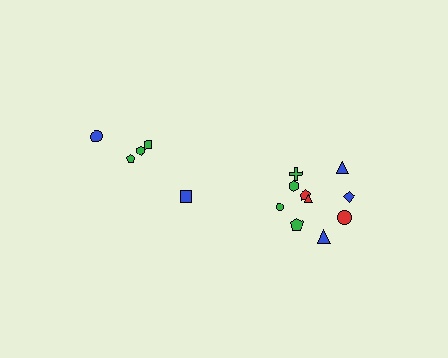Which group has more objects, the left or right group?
The right group.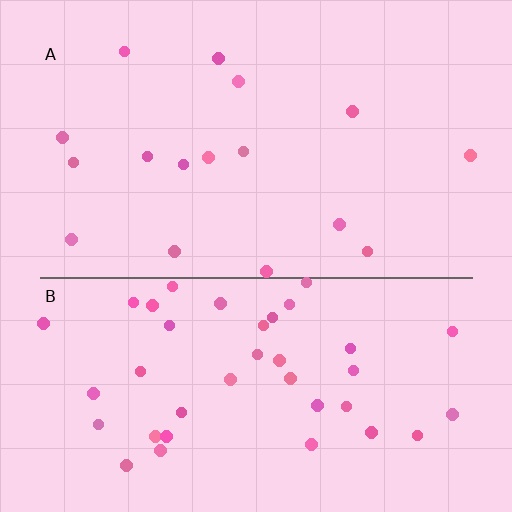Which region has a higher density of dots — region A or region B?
B (the bottom).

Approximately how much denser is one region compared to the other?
Approximately 2.4× — region B over region A.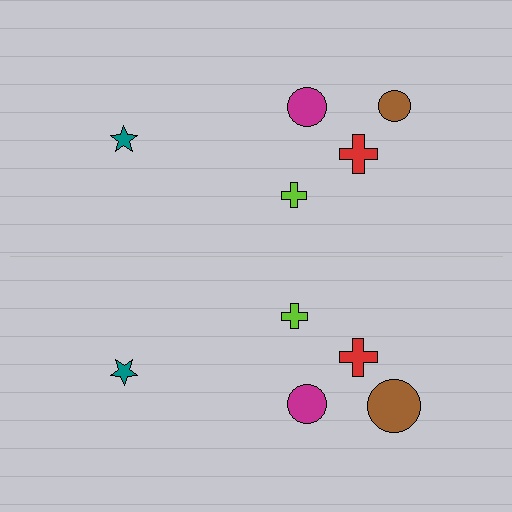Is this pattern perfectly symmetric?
No, the pattern is not perfectly symmetric. The brown circle on the bottom side has a different size than its mirror counterpart.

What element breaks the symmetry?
The brown circle on the bottom side has a different size than its mirror counterpart.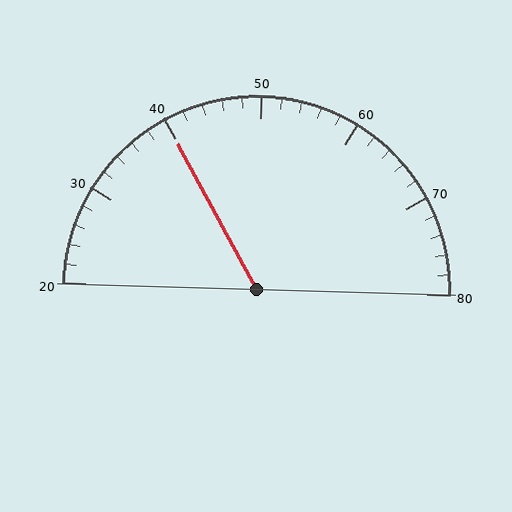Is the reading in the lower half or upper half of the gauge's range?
The reading is in the lower half of the range (20 to 80).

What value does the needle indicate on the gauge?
The needle indicates approximately 40.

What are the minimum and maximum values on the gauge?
The gauge ranges from 20 to 80.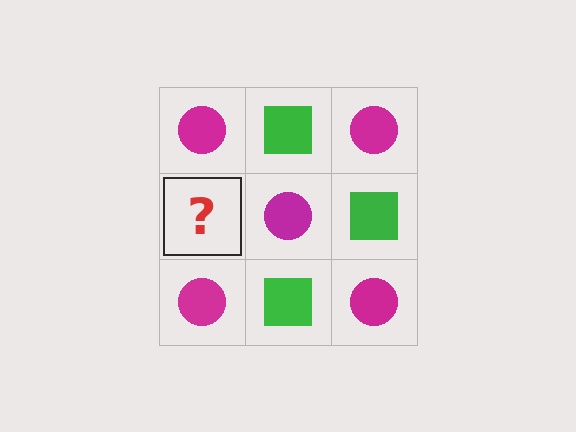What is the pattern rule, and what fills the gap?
The rule is that it alternates magenta circle and green square in a checkerboard pattern. The gap should be filled with a green square.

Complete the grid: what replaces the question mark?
The question mark should be replaced with a green square.